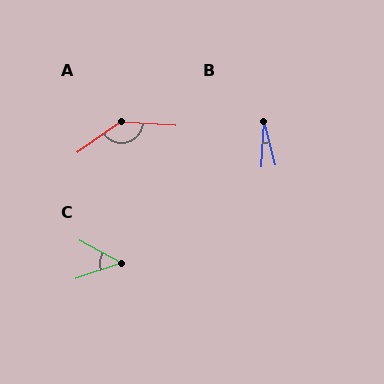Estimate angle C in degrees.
Approximately 48 degrees.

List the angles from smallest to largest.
B (18°), C (48°), A (141°).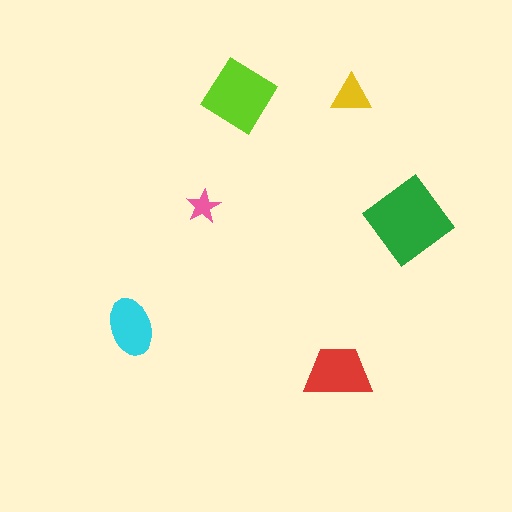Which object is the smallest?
The pink star.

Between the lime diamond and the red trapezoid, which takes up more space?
The lime diamond.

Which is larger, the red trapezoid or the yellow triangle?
The red trapezoid.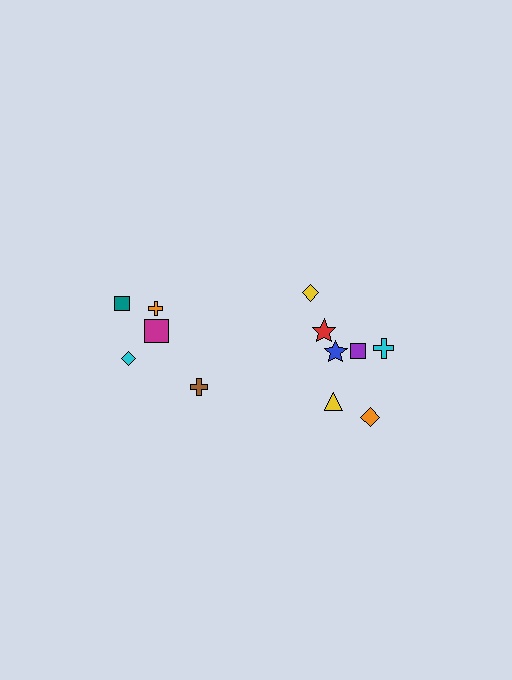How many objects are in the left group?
There are 5 objects.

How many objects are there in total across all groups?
There are 12 objects.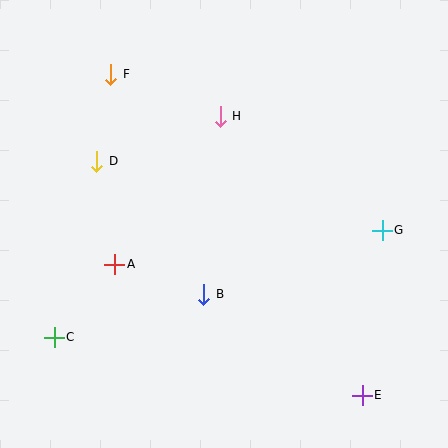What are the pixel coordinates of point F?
Point F is at (111, 74).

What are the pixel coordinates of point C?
Point C is at (54, 337).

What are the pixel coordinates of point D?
Point D is at (97, 161).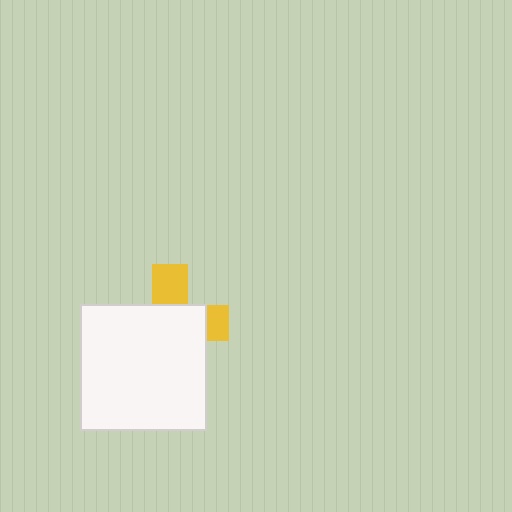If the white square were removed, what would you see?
You would see the complete yellow cross.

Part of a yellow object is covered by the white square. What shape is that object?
It is a cross.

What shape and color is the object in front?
The object in front is a white square.